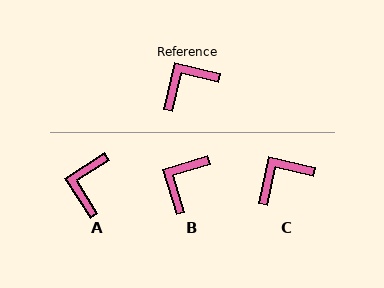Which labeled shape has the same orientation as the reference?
C.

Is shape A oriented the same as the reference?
No, it is off by about 46 degrees.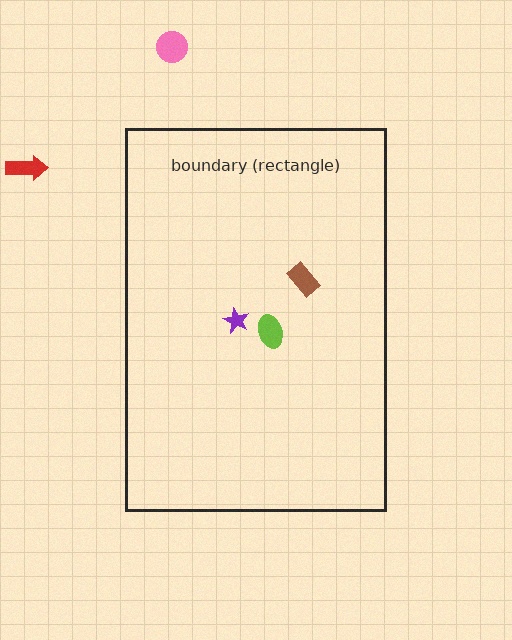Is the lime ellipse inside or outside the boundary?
Inside.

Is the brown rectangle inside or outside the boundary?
Inside.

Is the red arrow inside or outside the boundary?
Outside.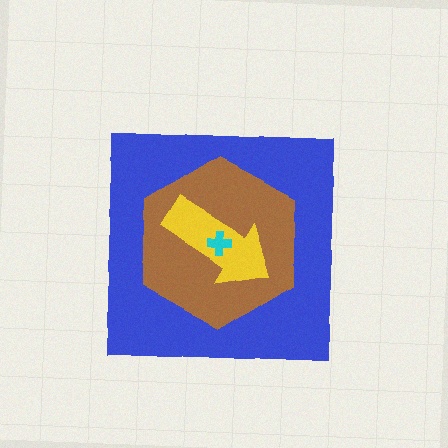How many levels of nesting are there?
4.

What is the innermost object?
The cyan cross.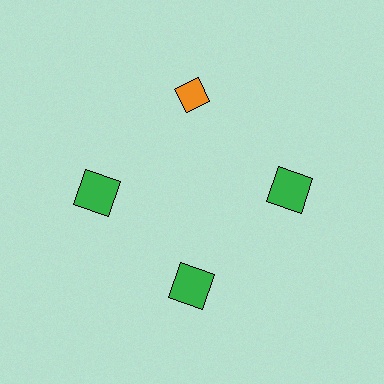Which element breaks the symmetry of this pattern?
The orange diamond at roughly the 12 o'clock position breaks the symmetry. All other shapes are green squares.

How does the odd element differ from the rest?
It differs in both color (orange instead of green) and shape (diamond instead of square).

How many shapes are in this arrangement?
There are 4 shapes arranged in a ring pattern.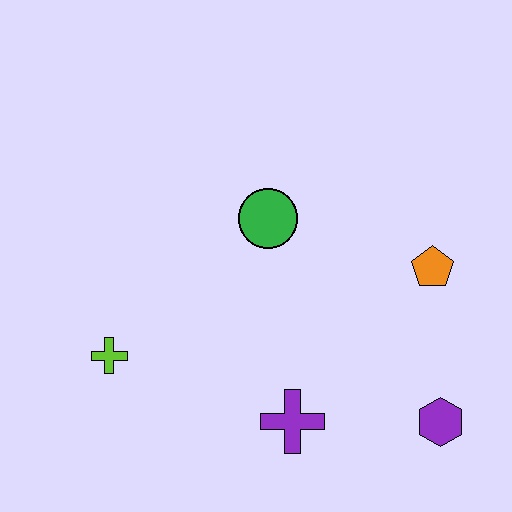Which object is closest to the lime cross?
The purple cross is closest to the lime cross.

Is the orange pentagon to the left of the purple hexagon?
Yes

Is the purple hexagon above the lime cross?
No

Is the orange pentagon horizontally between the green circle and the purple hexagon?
Yes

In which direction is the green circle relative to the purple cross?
The green circle is above the purple cross.